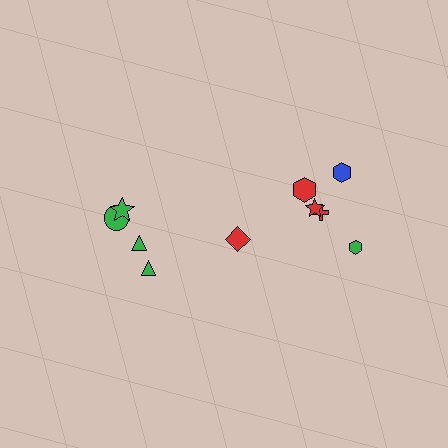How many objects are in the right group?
There are 6 objects.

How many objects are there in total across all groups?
There are 10 objects.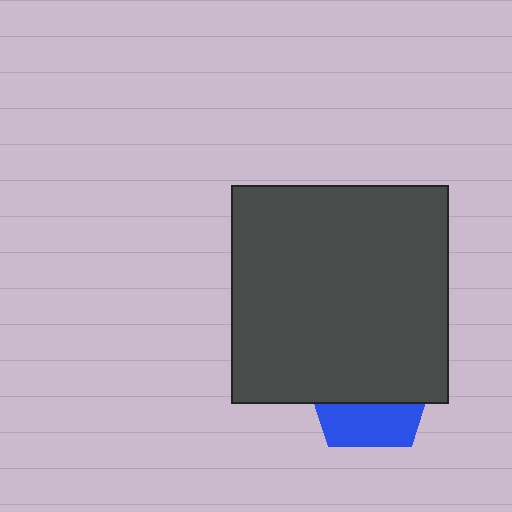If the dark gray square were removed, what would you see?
You would see the complete blue pentagon.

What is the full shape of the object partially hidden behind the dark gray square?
The partially hidden object is a blue pentagon.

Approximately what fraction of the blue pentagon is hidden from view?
Roughly 64% of the blue pentagon is hidden behind the dark gray square.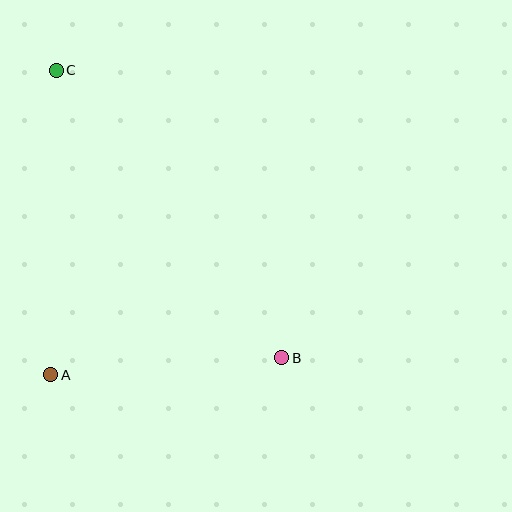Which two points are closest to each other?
Points A and B are closest to each other.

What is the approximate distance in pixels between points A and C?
The distance between A and C is approximately 305 pixels.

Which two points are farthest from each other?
Points B and C are farthest from each other.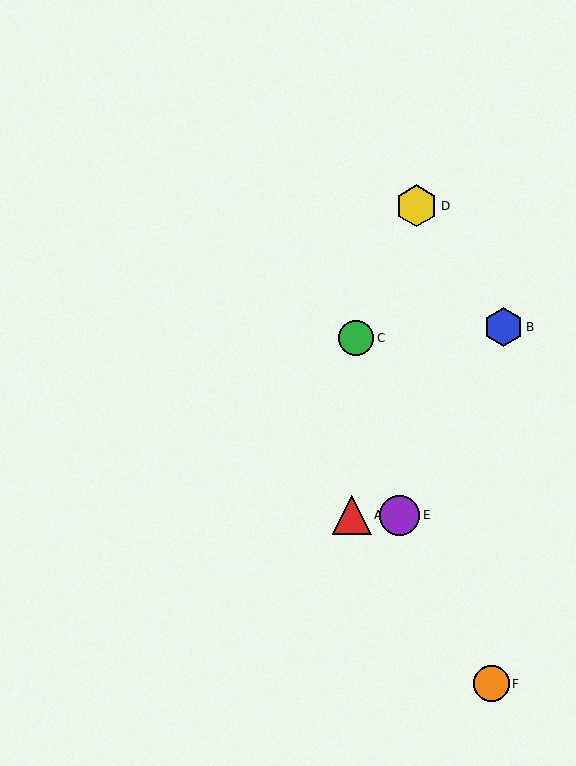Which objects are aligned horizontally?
Objects A, E are aligned horizontally.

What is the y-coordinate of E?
Object E is at y≈515.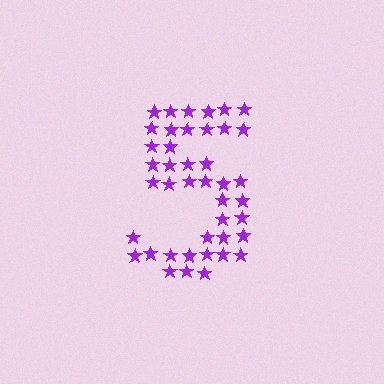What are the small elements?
The small elements are stars.